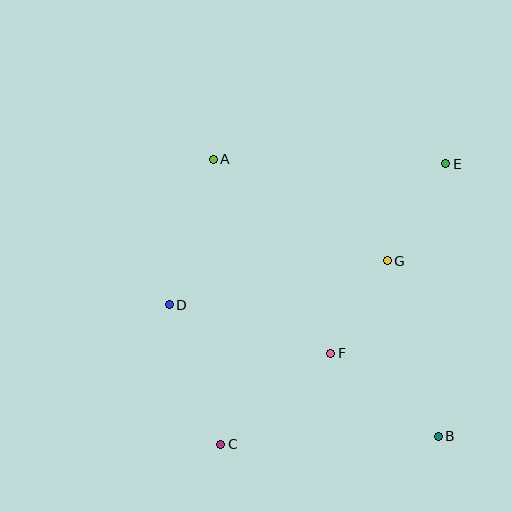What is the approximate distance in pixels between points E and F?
The distance between E and F is approximately 221 pixels.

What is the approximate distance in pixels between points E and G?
The distance between E and G is approximately 113 pixels.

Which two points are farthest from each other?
Points C and E are farthest from each other.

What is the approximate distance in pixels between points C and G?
The distance between C and G is approximately 247 pixels.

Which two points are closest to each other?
Points F and G are closest to each other.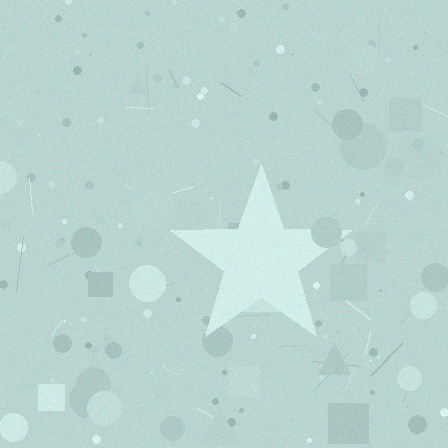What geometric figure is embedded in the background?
A star is embedded in the background.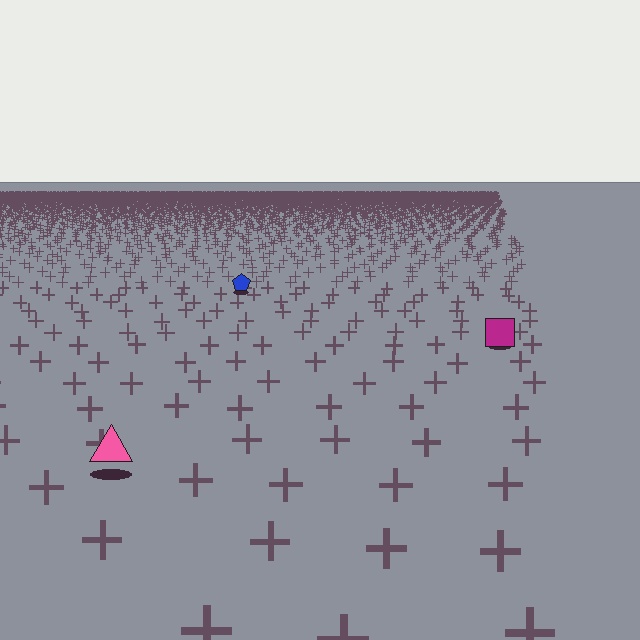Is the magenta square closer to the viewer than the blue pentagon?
Yes. The magenta square is closer — you can tell from the texture gradient: the ground texture is coarser near it.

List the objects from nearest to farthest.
From nearest to farthest: the pink triangle, the magenta square, the blue pentagon.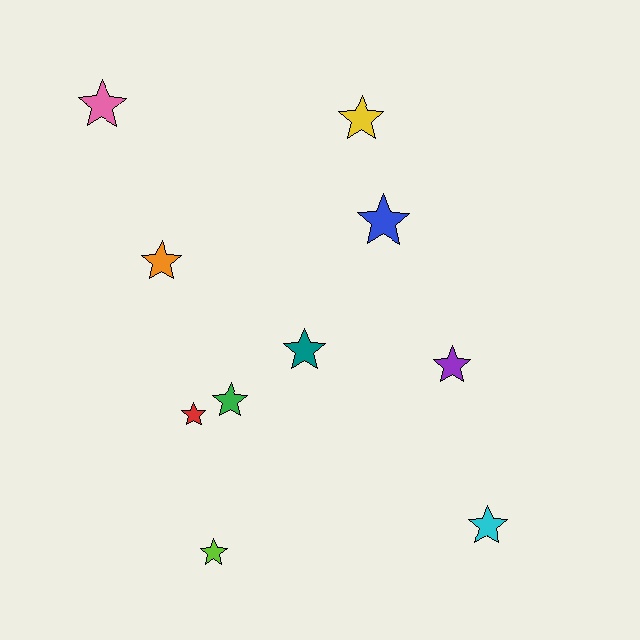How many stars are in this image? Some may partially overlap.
There are 10 stars.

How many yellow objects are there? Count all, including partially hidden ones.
There is 1 yellow object.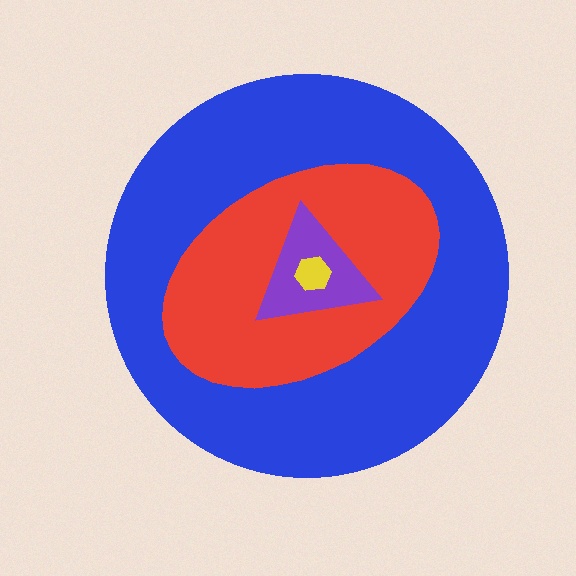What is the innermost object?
The yellow hexagon.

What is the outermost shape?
The blue circle.